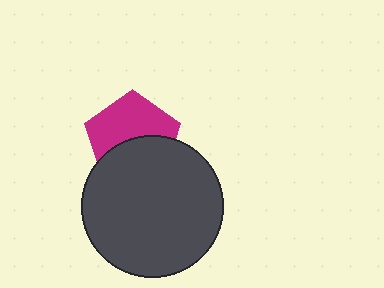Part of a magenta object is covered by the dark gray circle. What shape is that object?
It is a pentagon.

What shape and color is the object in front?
The object in front is a dark gray circle.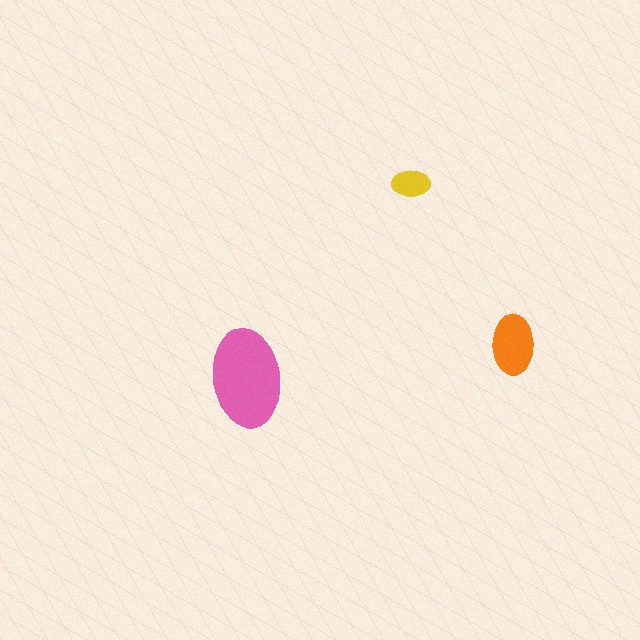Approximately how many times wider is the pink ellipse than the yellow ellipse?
About 2.5 times wider.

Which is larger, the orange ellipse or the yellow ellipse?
The orange one.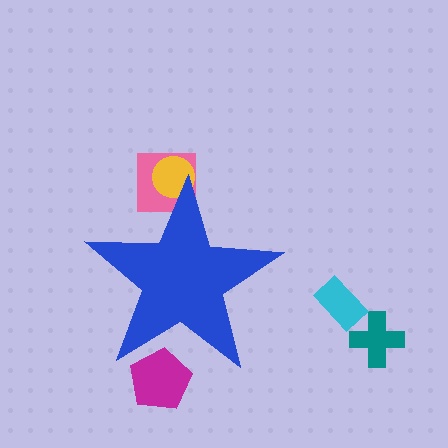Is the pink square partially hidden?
Yes, the pink square is partially hidden behind the blue star.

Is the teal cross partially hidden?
No, the teal cross is fully visible.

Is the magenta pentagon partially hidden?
Yes, the magenta pentagon is partially hidden behind the blue star.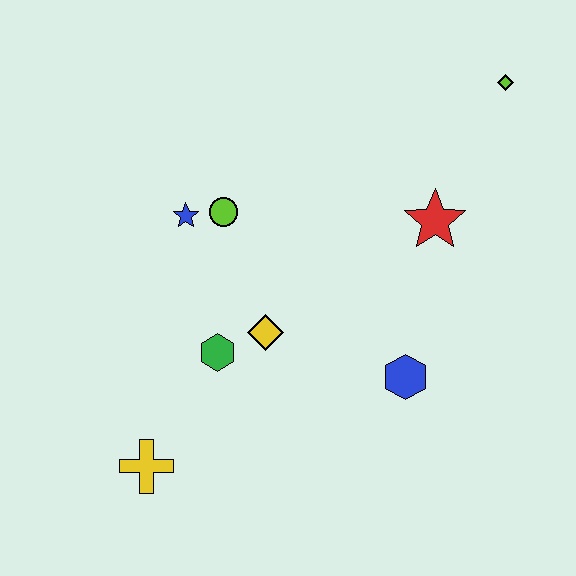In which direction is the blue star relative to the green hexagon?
The blue star is above the green hexagon.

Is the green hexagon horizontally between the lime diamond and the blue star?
Yes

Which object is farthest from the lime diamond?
The yellow cross is farthest from the lime diamond.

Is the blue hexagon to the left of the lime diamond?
Yes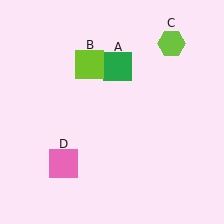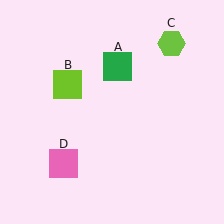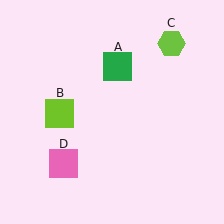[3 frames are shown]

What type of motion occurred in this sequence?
The lime square (object B) rotated counterclockwise around the center of the scene.